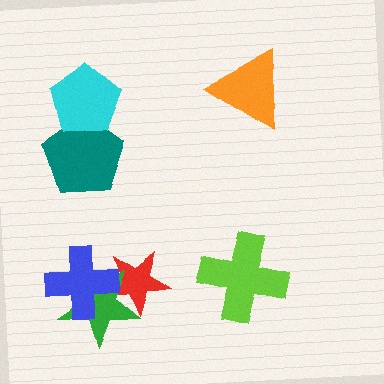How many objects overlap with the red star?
2 objects overlap with the red star.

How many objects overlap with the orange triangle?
0 objects overlap with the orange triangle.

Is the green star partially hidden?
Yes, it is partially covered by another shape.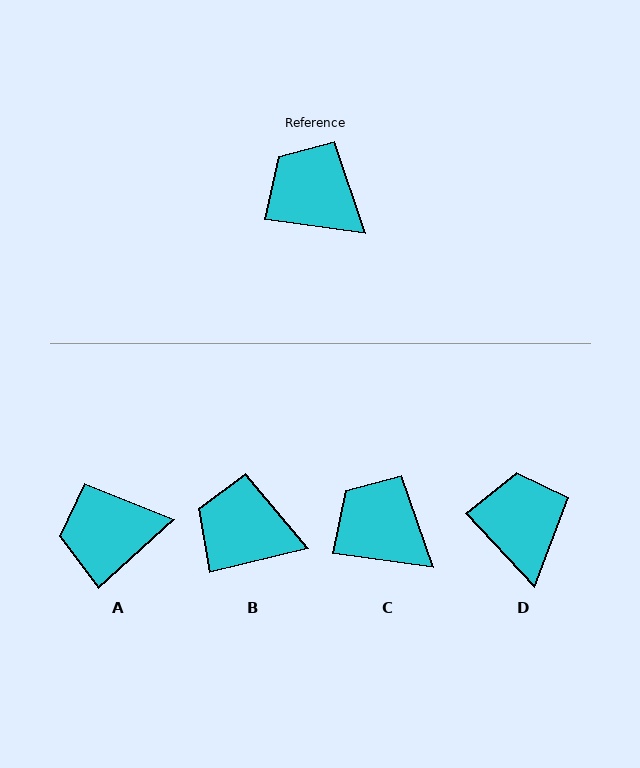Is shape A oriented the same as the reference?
No, it is off by about 49 degrees.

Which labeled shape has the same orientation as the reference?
C.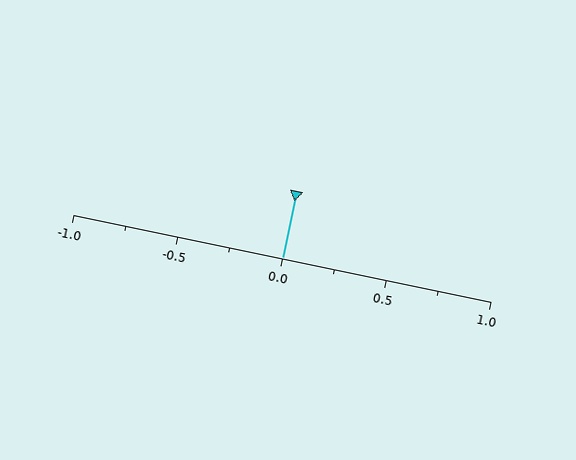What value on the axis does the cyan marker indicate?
The marker indicates approximately 0.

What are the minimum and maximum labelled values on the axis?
The axis runs from -1.0 to 1.0.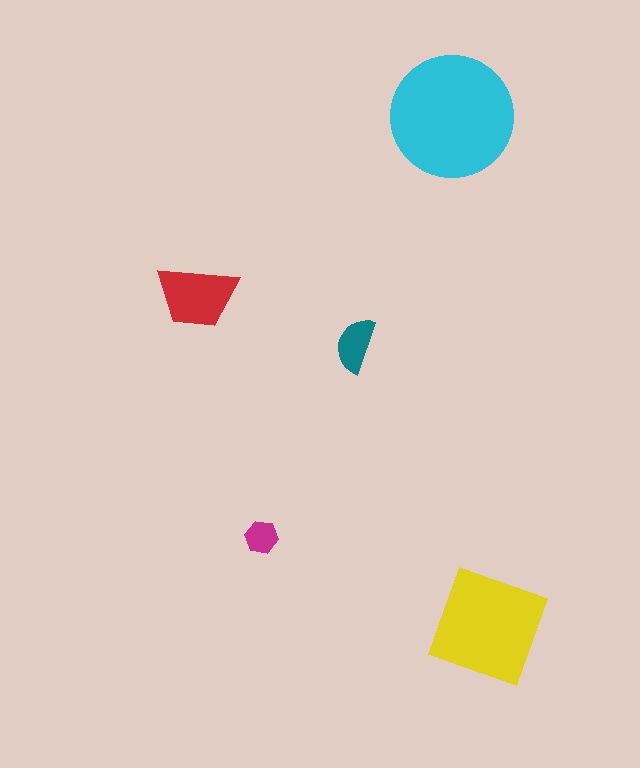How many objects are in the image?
There are 5 objects in the image.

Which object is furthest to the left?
The red trapezoid is leftmost.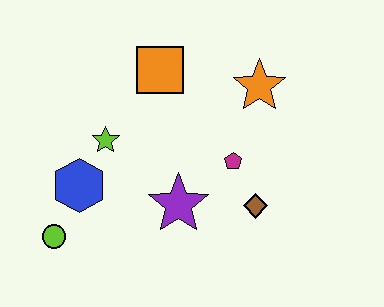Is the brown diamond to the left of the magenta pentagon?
No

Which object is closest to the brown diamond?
The magenta pentagon is closest to the brown diamond.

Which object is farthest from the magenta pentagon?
The lime circle is farthest from the magenta pentagon.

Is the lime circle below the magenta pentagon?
Yes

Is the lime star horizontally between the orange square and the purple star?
No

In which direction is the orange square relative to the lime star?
The orange square is above the lime star.